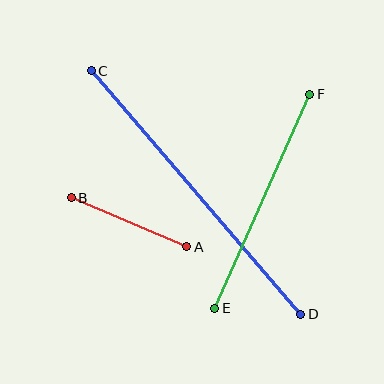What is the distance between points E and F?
The distance is approximately 234 pixels.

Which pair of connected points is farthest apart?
Points C and D are farthest apart.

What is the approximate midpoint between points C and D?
The midpoint is at approximately (196, 193) pixels.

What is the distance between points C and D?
The distance is approximately 321 pixels.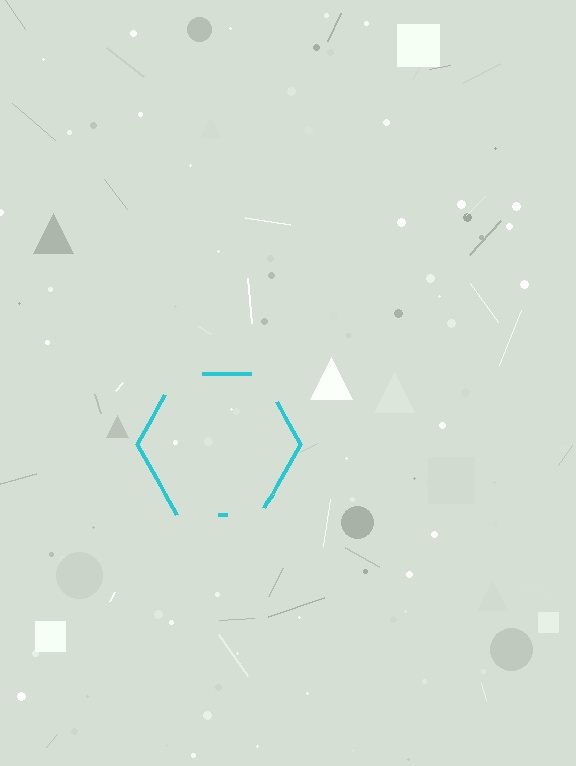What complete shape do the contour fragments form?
The contour fragments form a hexagon.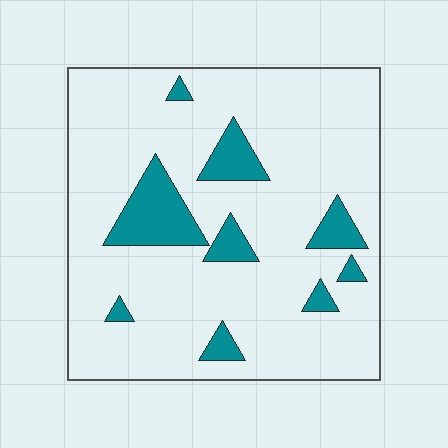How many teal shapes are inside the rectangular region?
9.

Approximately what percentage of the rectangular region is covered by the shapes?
Approximately 15%.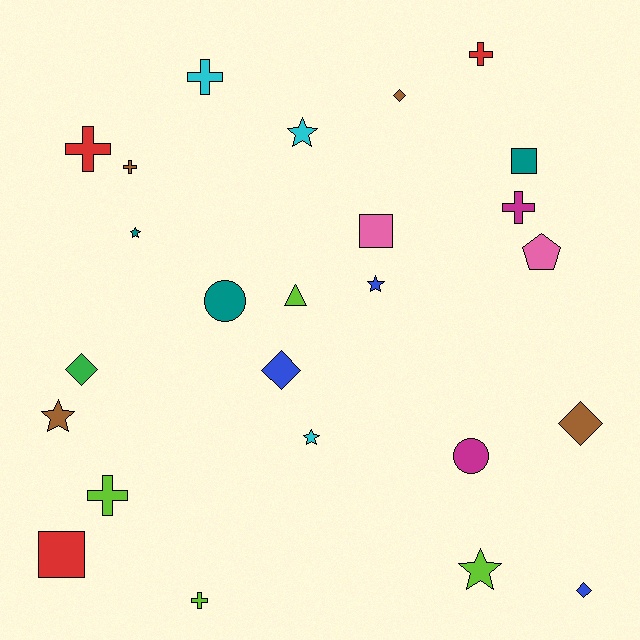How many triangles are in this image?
There is 1 triangle.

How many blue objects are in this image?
There are 3 blue objects.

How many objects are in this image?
There are 25 objects.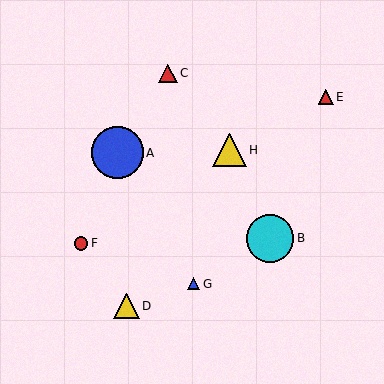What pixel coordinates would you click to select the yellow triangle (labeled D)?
Click at (127, 306) to select the yellow triangle D.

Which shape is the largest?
The blue circle (labeled A) is the largest.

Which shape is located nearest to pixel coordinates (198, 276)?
The blue triangle (labeled G) at (194, 284) is nearest to that location.